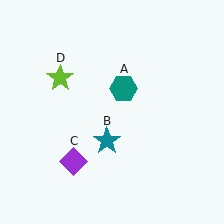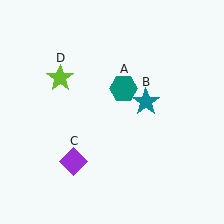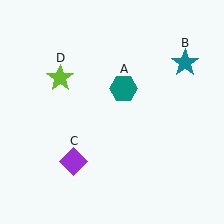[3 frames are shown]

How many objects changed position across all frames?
1 object changed position: teal star (object B).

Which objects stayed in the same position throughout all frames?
Teal hexagon (object A) and purple diamond (object C) and lime star (object D) remained stationary.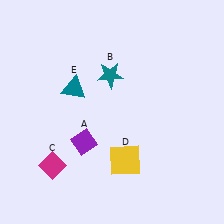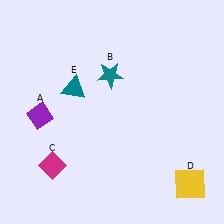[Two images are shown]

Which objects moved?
The objects that moved are: the purple diamond (A), the yellow square (D).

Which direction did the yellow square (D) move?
The yellow square (D) moved right.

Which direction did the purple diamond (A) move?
The purple diamond (A) moved left.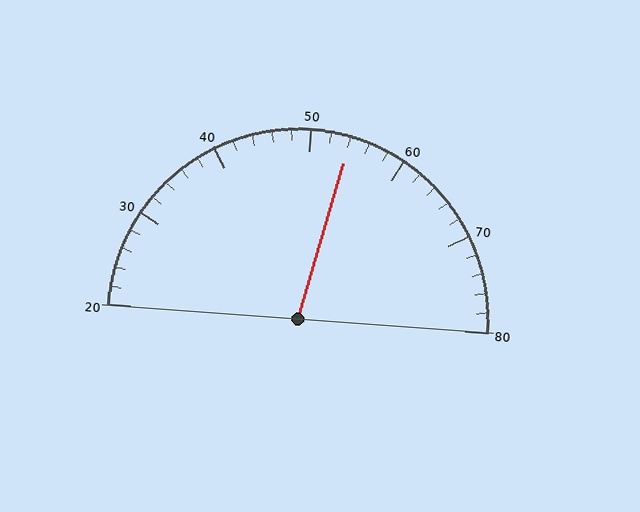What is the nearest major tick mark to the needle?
The nearest major tick mark is 50.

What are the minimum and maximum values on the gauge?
The gauge ranges from 20 to 80.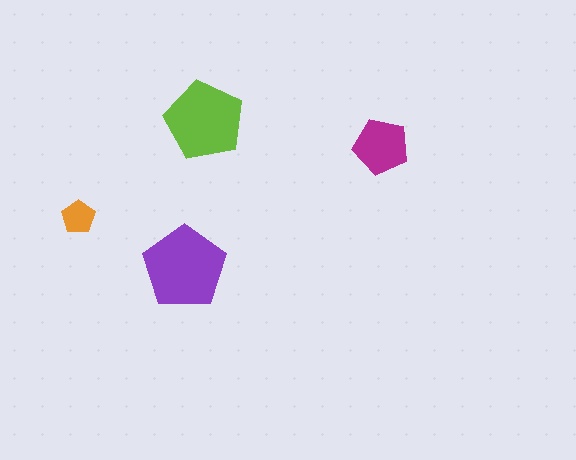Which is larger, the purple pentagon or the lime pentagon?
The purple one.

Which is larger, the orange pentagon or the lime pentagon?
The lime one.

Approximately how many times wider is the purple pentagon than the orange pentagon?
About 2.5 times wider.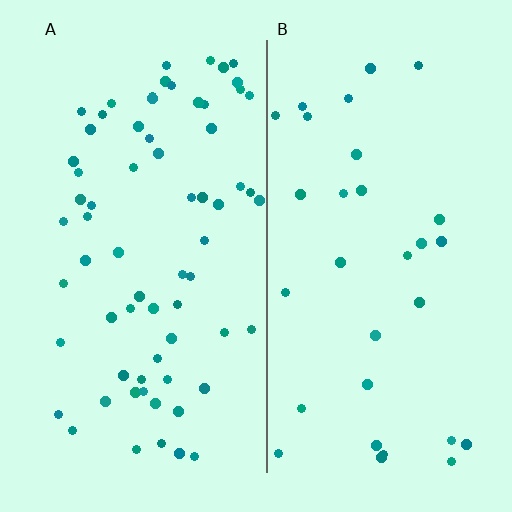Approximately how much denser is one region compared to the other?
Approximately 2.2× — region A over region B.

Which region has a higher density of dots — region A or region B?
A (the left).